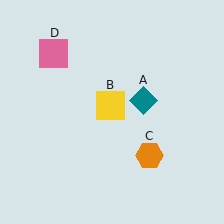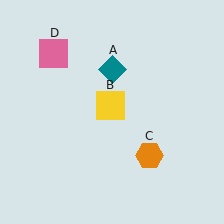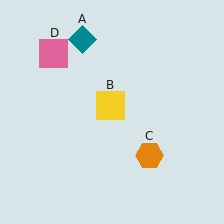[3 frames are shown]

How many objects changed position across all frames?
1 object changed position: teal diamond (object A).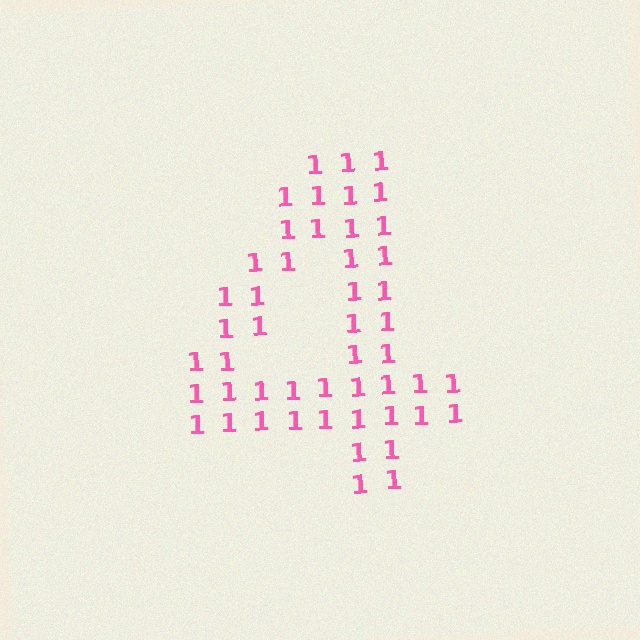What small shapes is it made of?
It is made of small digit 1's.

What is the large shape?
The large shape is the digit 4.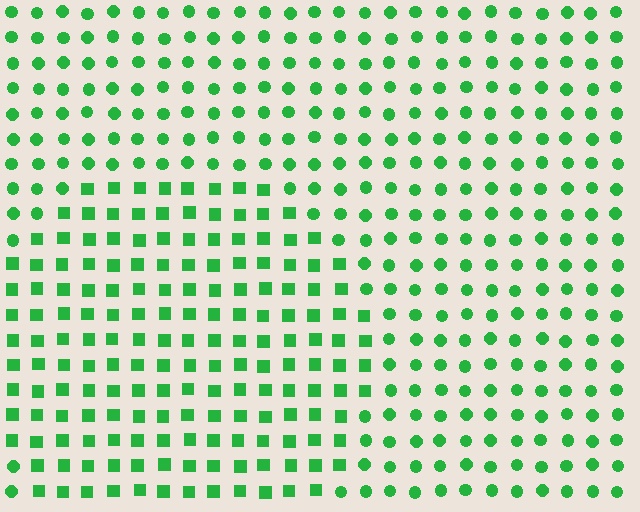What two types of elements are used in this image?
The image uses squares inside the circle region and circles outside it.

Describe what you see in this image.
The image is filled with small green elements arranged in a uniform grid. A circle-shaped region contains squares, while the surrounding area contains circles. The boundary is defined purely by the change in element shape.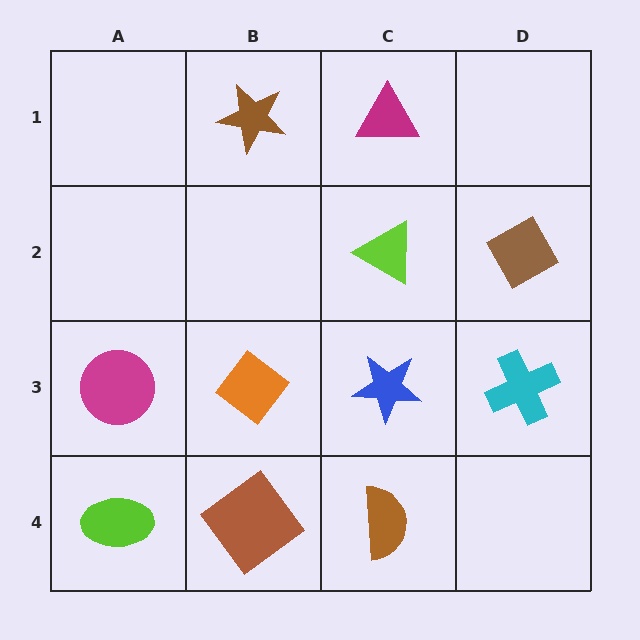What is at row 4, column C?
A brown semicircle.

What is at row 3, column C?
A blue star.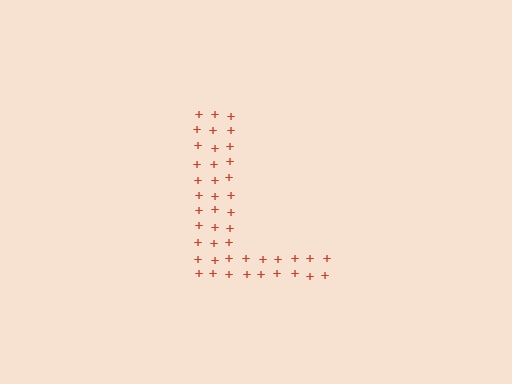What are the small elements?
The small elements are plus signs.